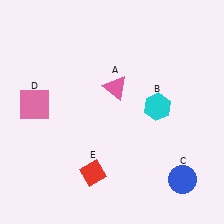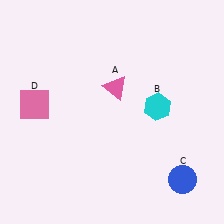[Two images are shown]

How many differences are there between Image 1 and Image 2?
There is 1 difference between the two images.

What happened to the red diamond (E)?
The red diamond (E) was removed in Image 2. It was in the bottom-left area of Image 1.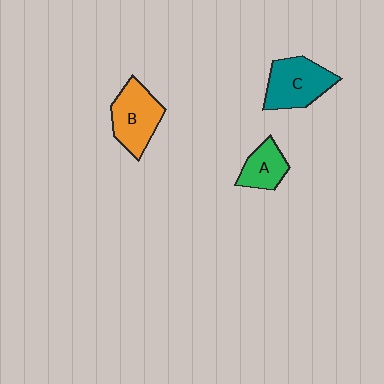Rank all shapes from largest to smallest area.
From largest to smallest: C (teal), B (orange), A (green).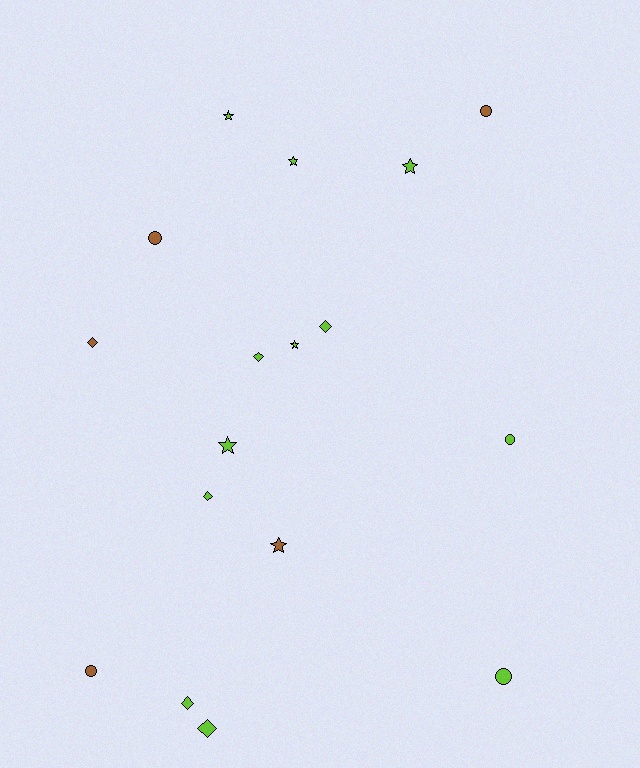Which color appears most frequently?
Lime, with 12 objects.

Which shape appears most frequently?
Diamond, with 6 objects.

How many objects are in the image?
There are 17 objects.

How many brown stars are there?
There is 1 brown star.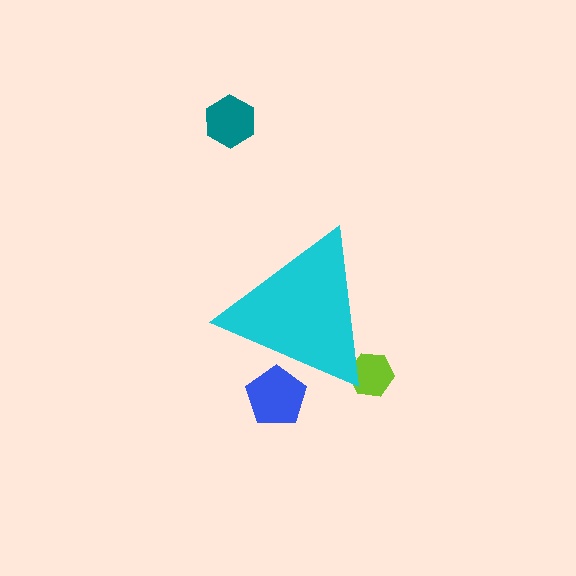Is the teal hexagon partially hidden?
No, the teal hexagon is fully visible.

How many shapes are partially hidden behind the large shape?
2 shapes are partially hidden.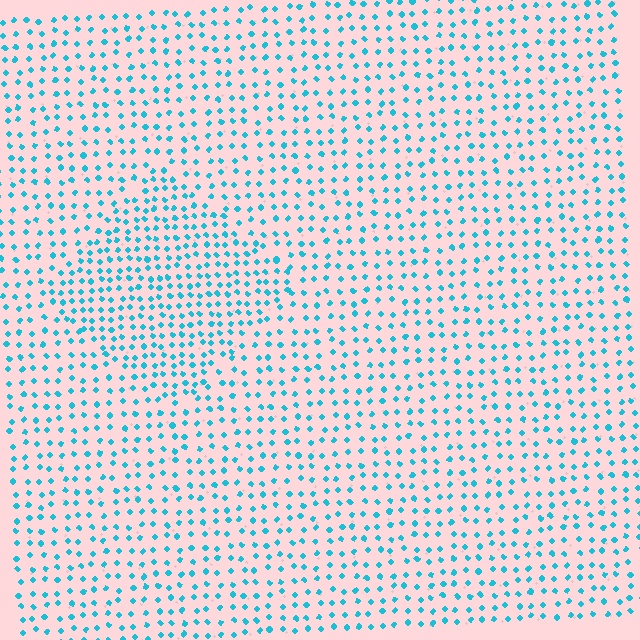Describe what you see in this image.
The image contains small cyan elements arranged at two different densities. A diamond-shaped region is visible where the elements are more densely packed than the surrounding area.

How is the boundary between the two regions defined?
The boundary is defined by a change in element density (approximately 1.6x ratio). All elements are the same color, size, and shape.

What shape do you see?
I see a diamond.